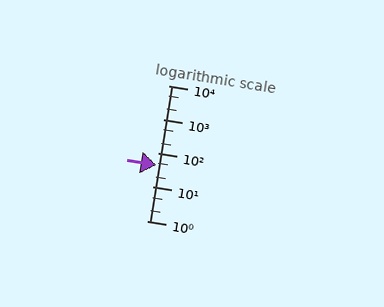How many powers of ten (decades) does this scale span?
The scale spans 4 decades, from 1 to 10000.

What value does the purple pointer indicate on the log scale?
The pointer indicates approximately 44.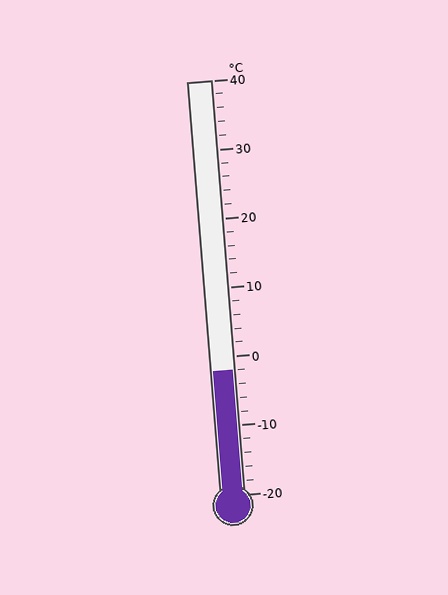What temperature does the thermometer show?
The thermometer shows approximately -2°C.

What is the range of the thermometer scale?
The thermometer scale ranges from -20°C to 40°C.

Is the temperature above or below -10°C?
The temperature is above -10°C.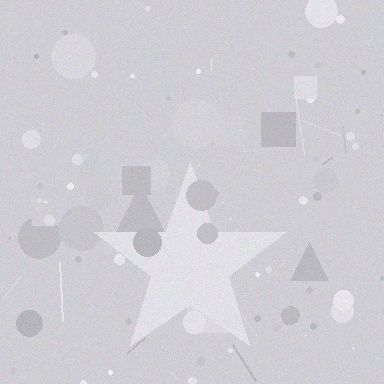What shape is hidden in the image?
A star is hidden in the image.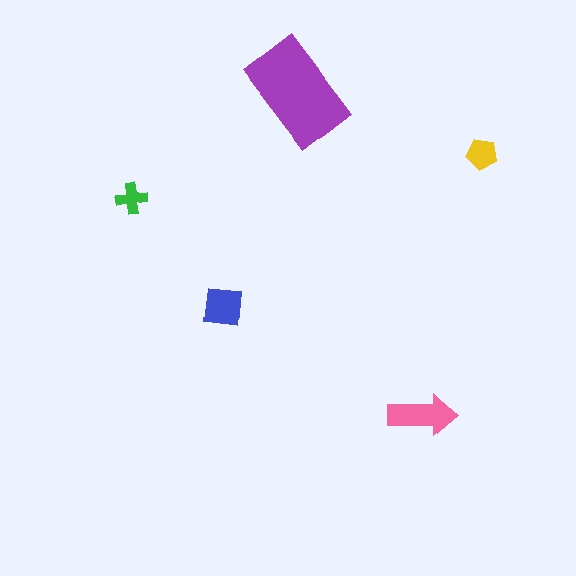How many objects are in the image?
There are 5 objects in the image.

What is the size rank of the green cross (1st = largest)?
5th.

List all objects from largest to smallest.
The purple rectangle, the pink arrow, the blue square, the yellow pentagon, the green cross.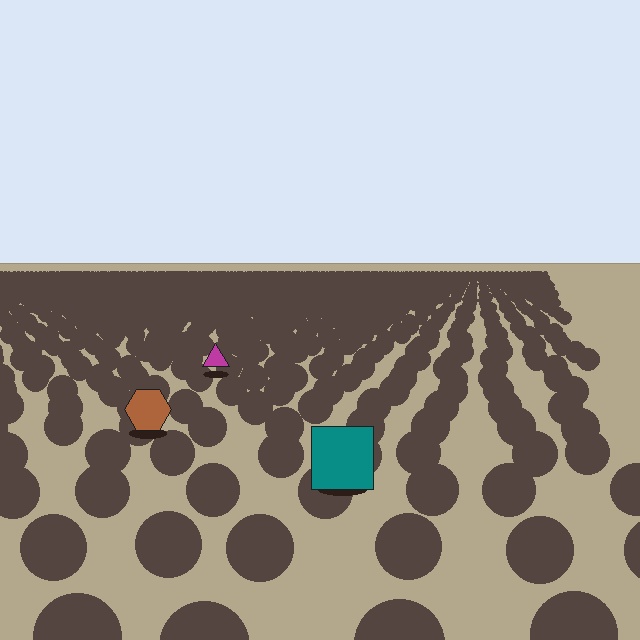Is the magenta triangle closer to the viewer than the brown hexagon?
No. The brown hexagon is closer — you can tell from the texture gradient: the ground texture is coarser near it.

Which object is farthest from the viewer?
The magenta triangle is farthest from the viewer. It appears smaller and the ground texture around it is denser.